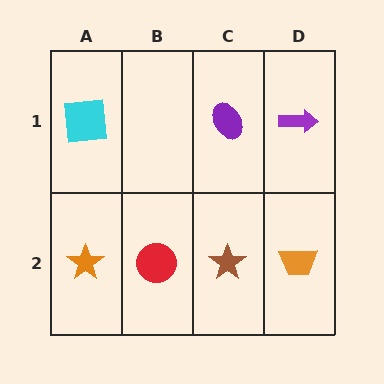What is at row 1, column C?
A purple ellipse.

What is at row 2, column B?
A red circle.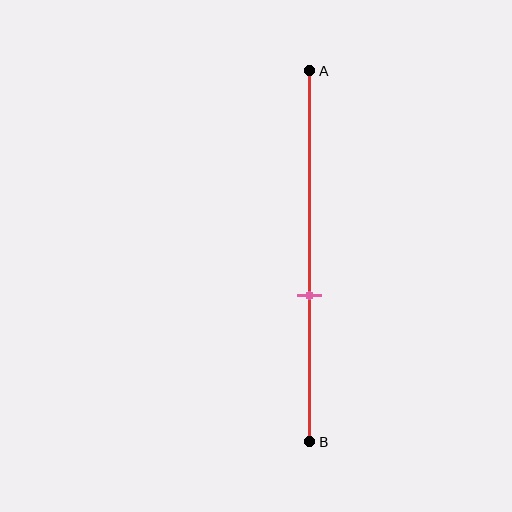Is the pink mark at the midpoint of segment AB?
No, the mark is at about 60% from A, not at the 50% midpoint.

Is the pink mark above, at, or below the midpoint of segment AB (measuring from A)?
The pink mark is below the midpoint of segment AB.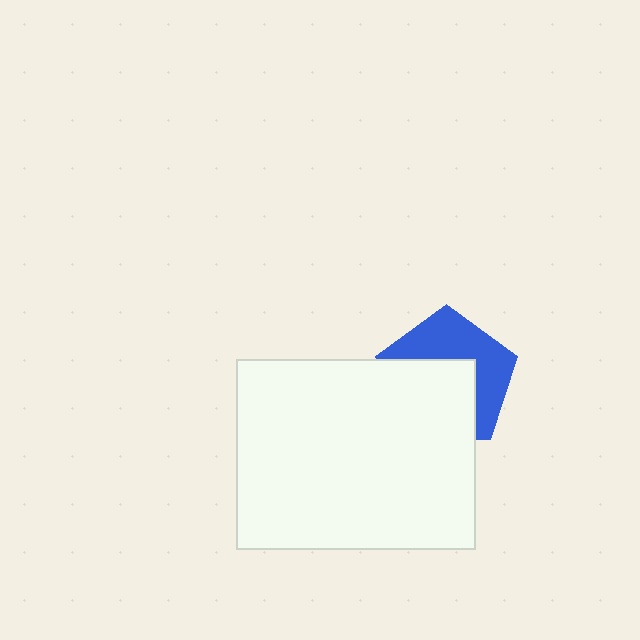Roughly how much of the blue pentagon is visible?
About half of it is visible (roughly 48%).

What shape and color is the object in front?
The object in front is a white rectangle.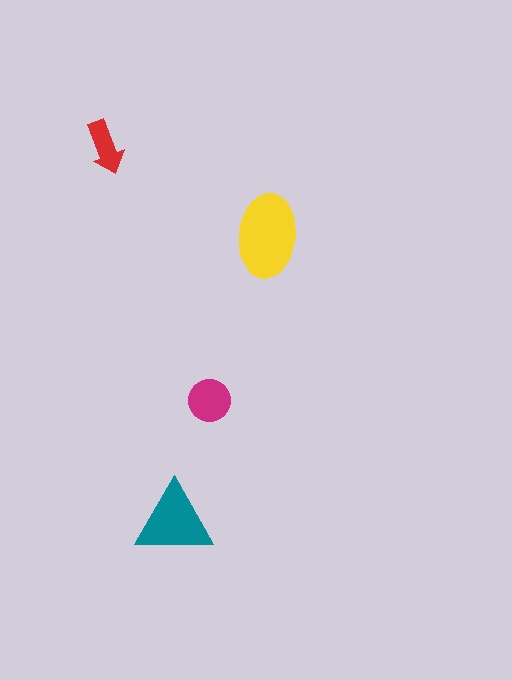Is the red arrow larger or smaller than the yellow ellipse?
Smaller.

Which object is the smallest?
The red arrow.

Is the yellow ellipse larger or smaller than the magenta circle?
Larger.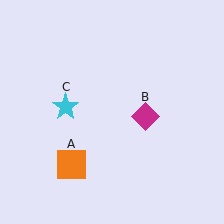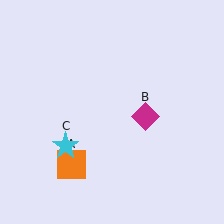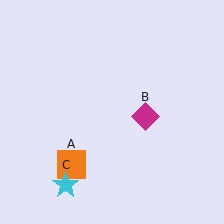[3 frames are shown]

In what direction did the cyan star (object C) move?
The cyan star (object C) moved down.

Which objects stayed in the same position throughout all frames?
Orange square (object A) and magenta diamond (object B) remained stationary.